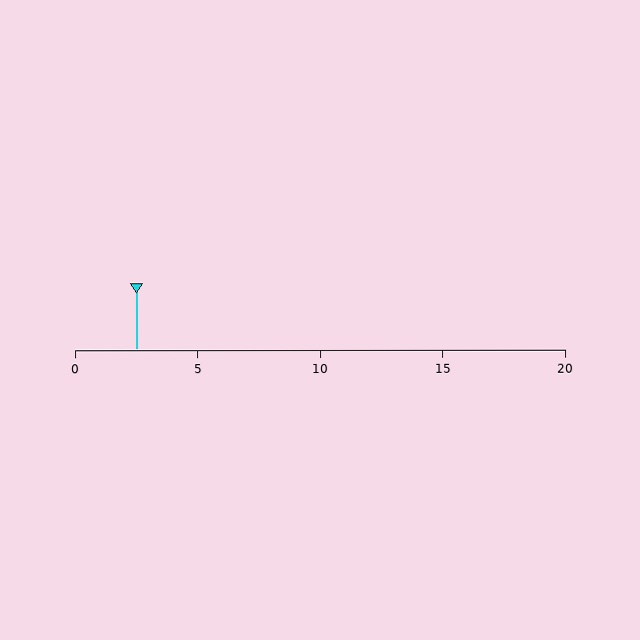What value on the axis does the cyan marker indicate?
The marker indicates approximately 2.5.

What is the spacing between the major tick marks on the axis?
The major ticks are spaced 5 apart.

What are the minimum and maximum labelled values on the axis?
The axis runs from 0 to 20.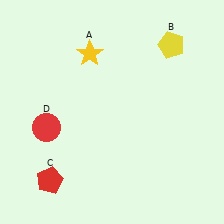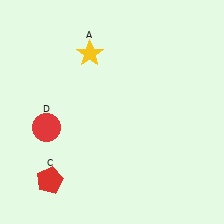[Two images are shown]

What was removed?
The yellow pentagon (B) was removed in Image 2.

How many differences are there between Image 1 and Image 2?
There is 1 difference between the two images.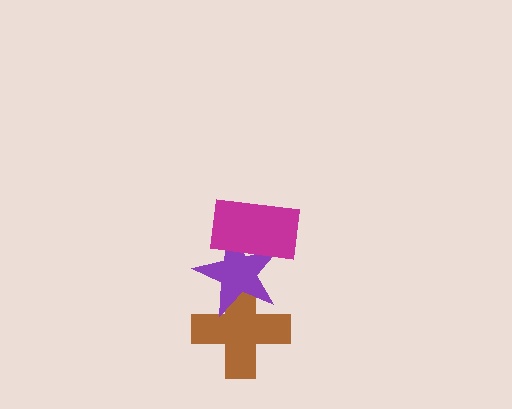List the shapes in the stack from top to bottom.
From top to bottom: the magenta rectangle, the purple star, the brown cross.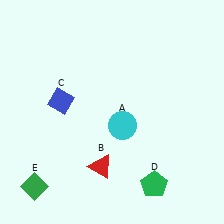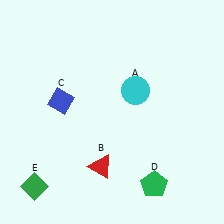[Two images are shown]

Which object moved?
The cyan circle (A) moved up.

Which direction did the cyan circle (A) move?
The cyan circle (A) moved up.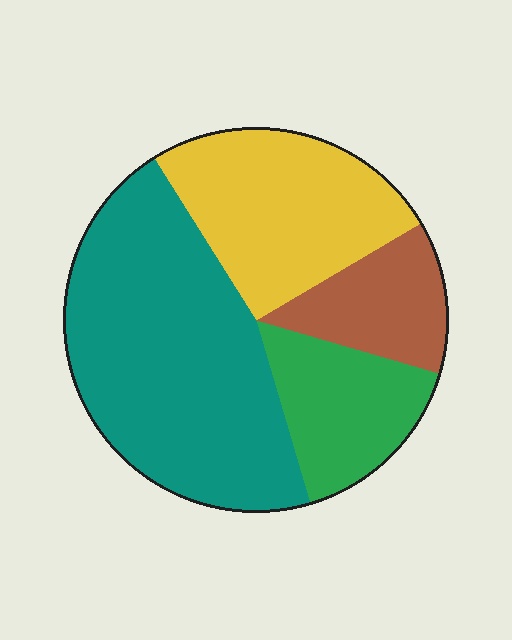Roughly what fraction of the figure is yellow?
Yellow covers about 25% of the figure.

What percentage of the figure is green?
Green covers around 15% of the figure.